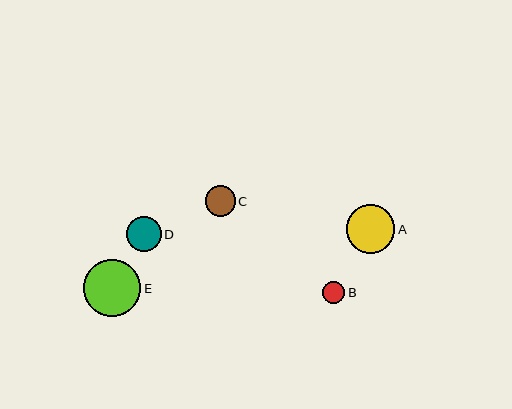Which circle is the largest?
Circle E is the largest with a size of approximately 57 pixels.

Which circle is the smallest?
Circle B is the smallest with a size of approximately 22 pixels.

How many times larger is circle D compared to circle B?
Circle D is approximately 1.6 times the size of circle B.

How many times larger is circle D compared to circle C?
Circle D is approximately 1.2 times the size of circle C.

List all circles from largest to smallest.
From largest to smallest: E, A, D, C, B.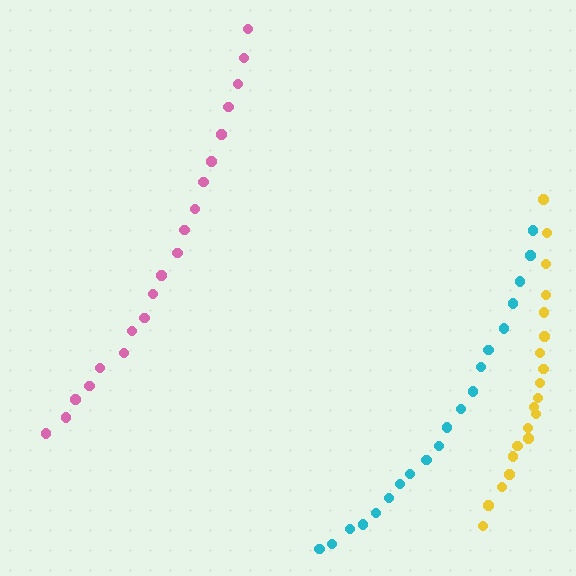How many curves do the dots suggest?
There are 3 distinct paths.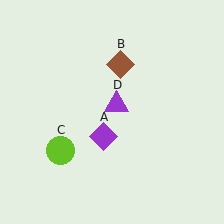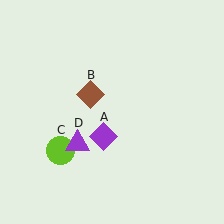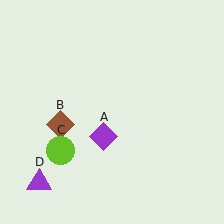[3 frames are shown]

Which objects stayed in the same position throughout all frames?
Purple diamond (object A) and lime circle (object C) remained stationary.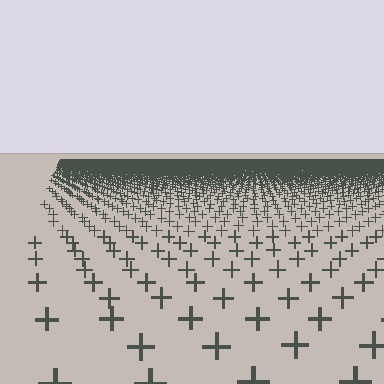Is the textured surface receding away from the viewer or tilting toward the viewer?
The surface is receding away from the viewer. Texture elements get smaller and denser toward the top.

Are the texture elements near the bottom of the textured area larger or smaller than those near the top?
Larger. Near the bottom, elements are closer to the viewer and appear at a bigger on-screen size.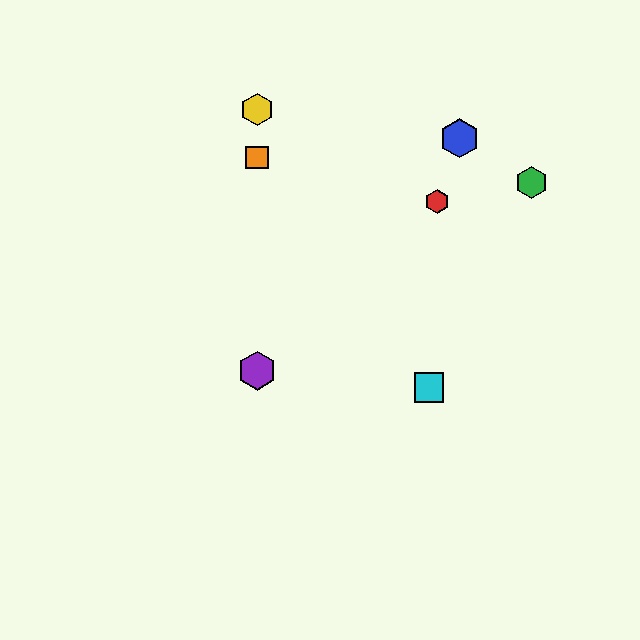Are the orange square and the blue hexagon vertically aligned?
No, the orange square is at x≈257 and the blue hexagon is at x≈459.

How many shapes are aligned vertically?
3 shapes (the yellow hexagon, the purple hexagon, the orange square) are aligned vertically.